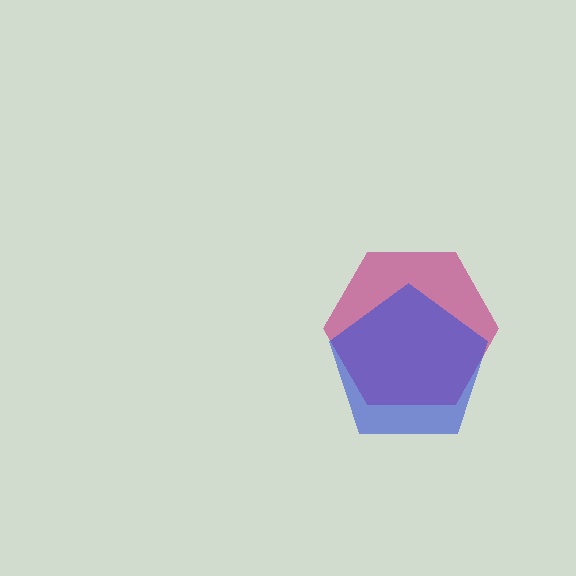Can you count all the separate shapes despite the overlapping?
Yes, there are 2 separate shapes.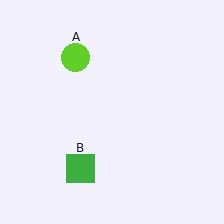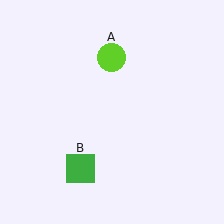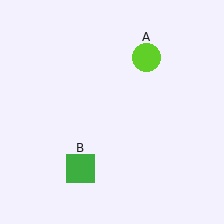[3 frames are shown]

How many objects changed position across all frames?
1 object changed position: lime circle (object A).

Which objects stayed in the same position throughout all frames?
Green square (object B) remained stationary.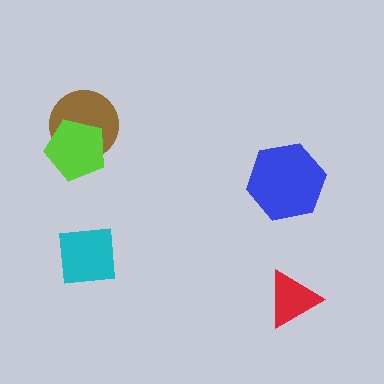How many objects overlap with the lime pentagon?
1 object overlaps with the lime pentagon.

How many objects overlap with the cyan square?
0 objects overlap with the cyan square.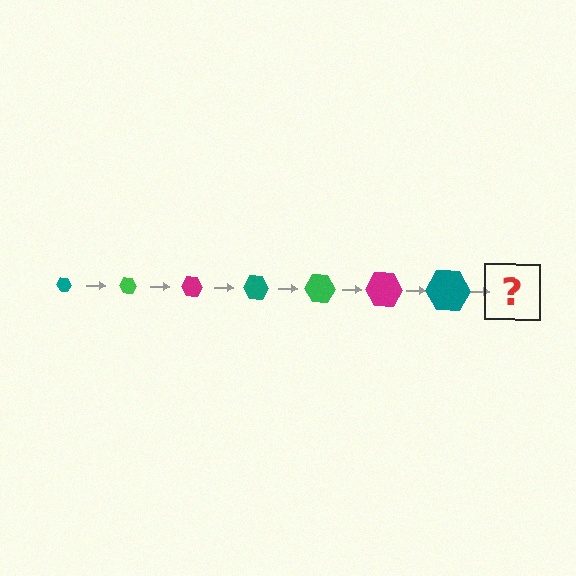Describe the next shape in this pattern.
It should be a green hexagon, larger than the previous one.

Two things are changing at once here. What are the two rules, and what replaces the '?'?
The two rules are that the hexagon grows larger each step and the color cycles through teal, green, and magenta. The '?' should be a green hexagon, larger than the previous one.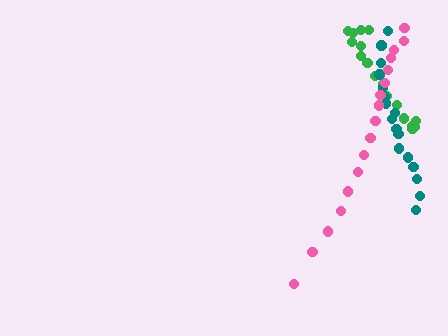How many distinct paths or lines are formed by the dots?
There are 3 distinct paths.